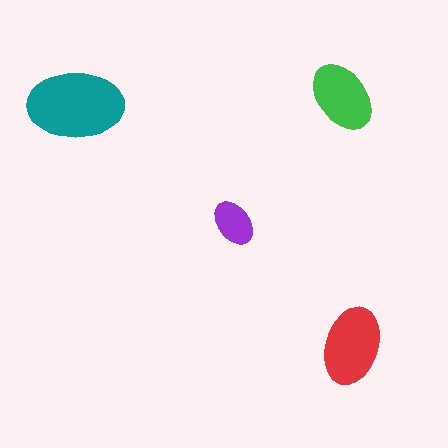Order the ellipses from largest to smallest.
the teal one, the red one, the green one, the purple one.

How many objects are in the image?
There are 4 objects in the image.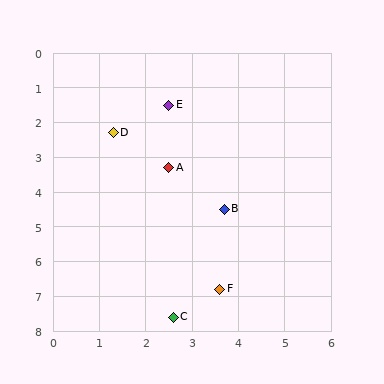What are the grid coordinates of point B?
Point B is at approximately (3.7, 4.5).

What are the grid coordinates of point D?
Point D is at approximately (1.3, 2.3).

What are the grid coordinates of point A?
Point A is at approximately (2.5, 3.3).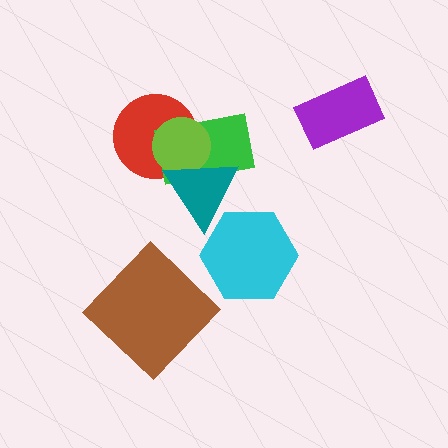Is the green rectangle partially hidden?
Yes, it is partially covered by another shape.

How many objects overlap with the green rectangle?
3 objects overlap with the green rectangle.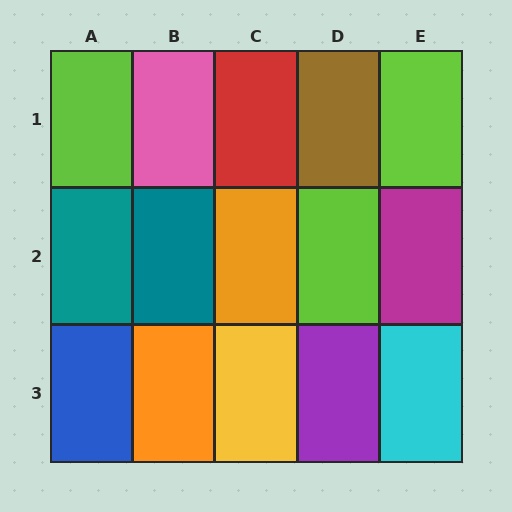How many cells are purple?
1 cell is purple.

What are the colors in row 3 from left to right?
Blue, orange, yellow, purple, cyan.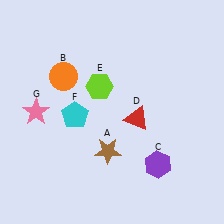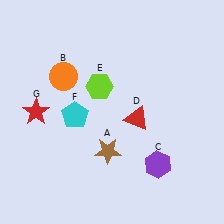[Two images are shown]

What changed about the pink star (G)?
In Image 1, G is pink. In Image 2, it changed to red.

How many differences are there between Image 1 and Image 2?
There is 1 difference between the two images.